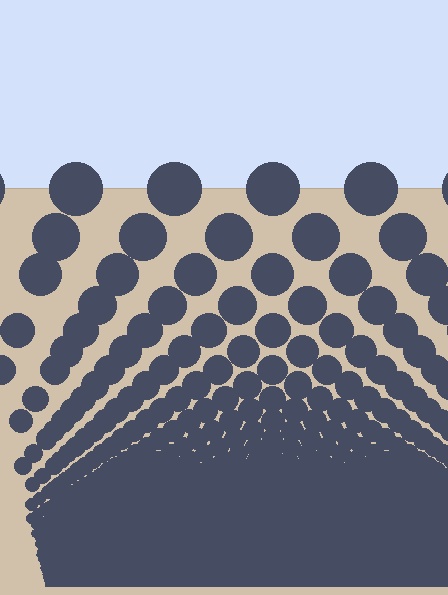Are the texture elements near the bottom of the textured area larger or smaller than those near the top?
Smaller. The gradient is inverted — elements near the bottom are smaller and denser.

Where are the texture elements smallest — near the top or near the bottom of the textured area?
Near the bottom.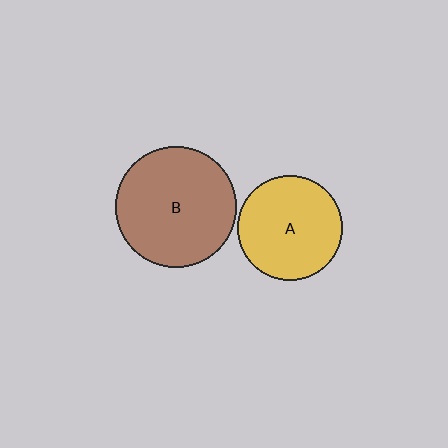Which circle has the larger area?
Circle B (brown).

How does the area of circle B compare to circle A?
Approximately 1.3 times.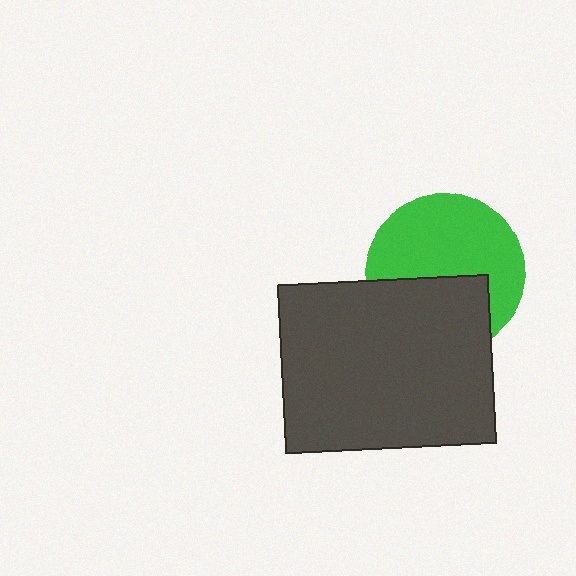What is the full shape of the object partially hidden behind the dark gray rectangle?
The partially hidden object is a green circle.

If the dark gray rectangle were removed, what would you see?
You would see the complete green circle.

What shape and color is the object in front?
The object in front is a dark gray rectangle.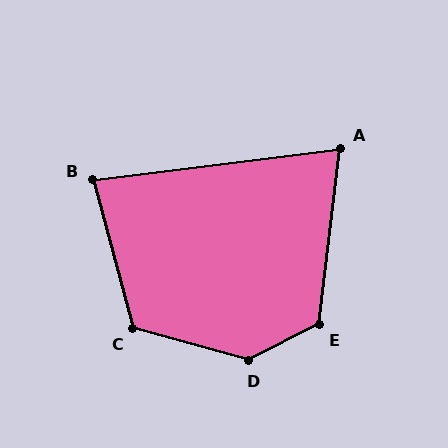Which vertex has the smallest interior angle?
A, at approximately 76 degrees.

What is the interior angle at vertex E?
Approximately 124 degrees (obtuse).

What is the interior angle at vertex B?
Approximately 82 degrees (acute).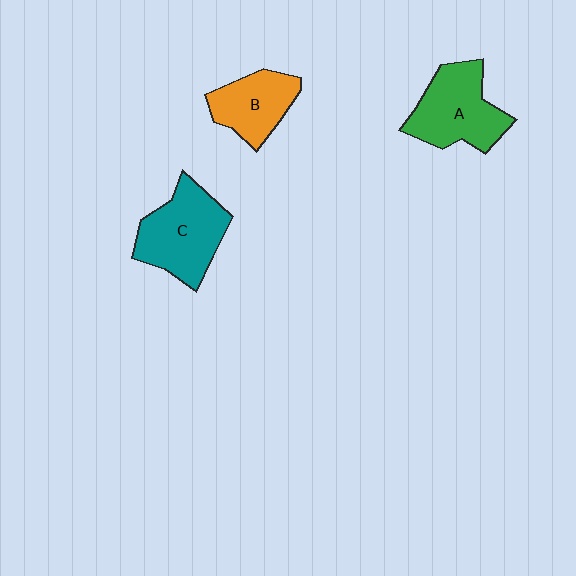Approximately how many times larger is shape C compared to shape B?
Approximately 1.4 times.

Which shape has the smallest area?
Shape B (orange).